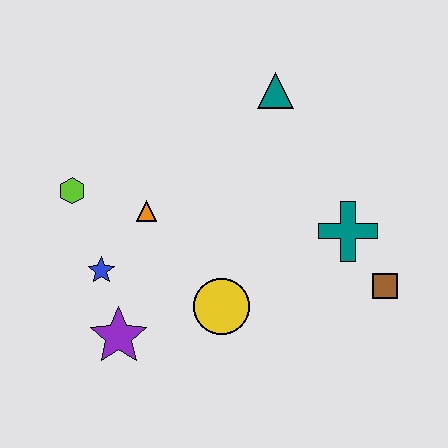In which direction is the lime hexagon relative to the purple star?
The lime hexagon is above the purple star.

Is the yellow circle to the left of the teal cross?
Yes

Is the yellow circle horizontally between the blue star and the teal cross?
Yes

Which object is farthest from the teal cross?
The lime hexagon is farthest from the teal cross.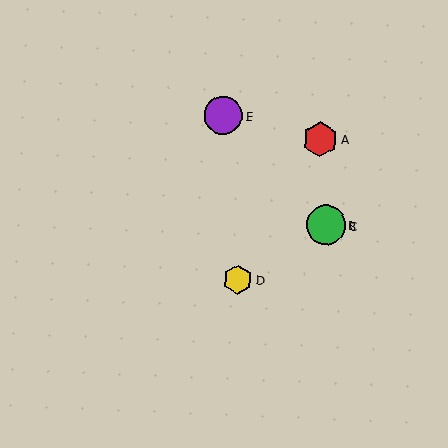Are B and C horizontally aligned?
Yes, both are at y≈225.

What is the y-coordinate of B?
Object B is at y≈225.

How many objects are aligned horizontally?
2 objects (B, C) are aligned horizontally.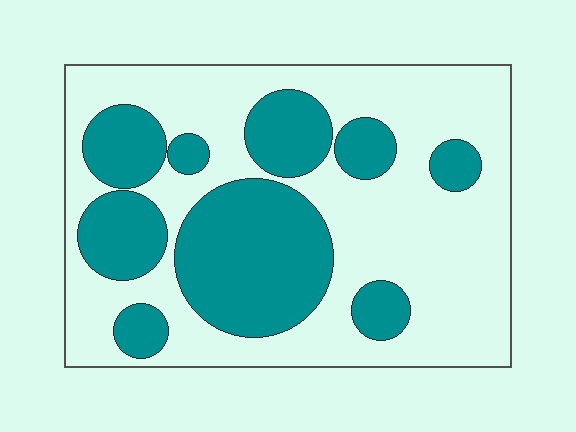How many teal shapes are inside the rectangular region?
9.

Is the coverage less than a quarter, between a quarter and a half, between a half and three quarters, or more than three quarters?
Between a quarter and a half.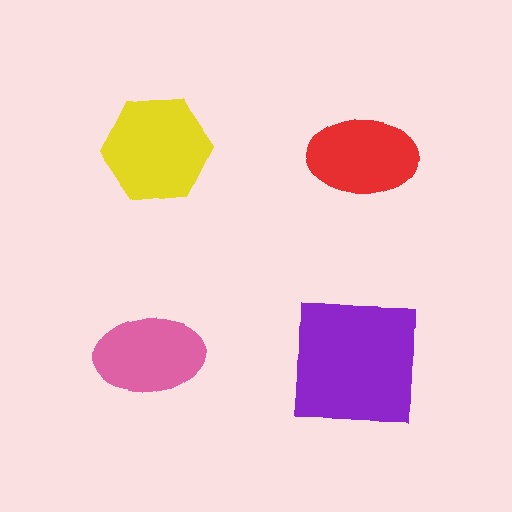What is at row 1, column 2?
A red ellipse.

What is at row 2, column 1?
A pink ellipse.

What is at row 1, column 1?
A yellow hexagon.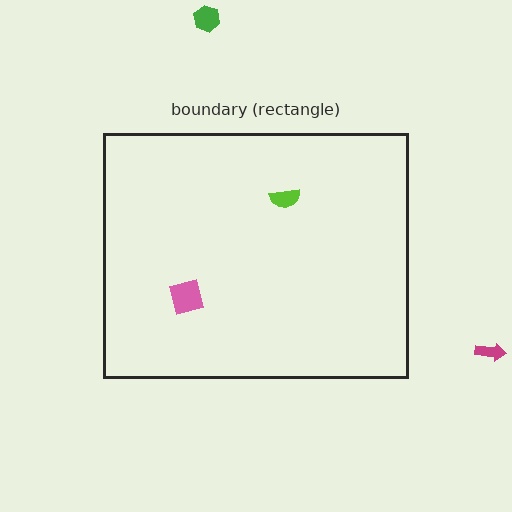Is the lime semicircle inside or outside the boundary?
Inside.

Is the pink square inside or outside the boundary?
Inside.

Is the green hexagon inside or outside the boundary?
Outside.